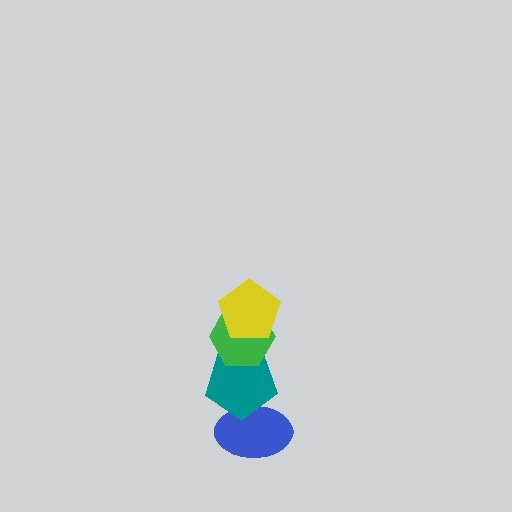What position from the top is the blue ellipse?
The blue ellipse is 4th from the top.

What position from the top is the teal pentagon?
The teal pentagon is 3rd from the top.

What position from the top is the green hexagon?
The green hexagon is 2nd from the top.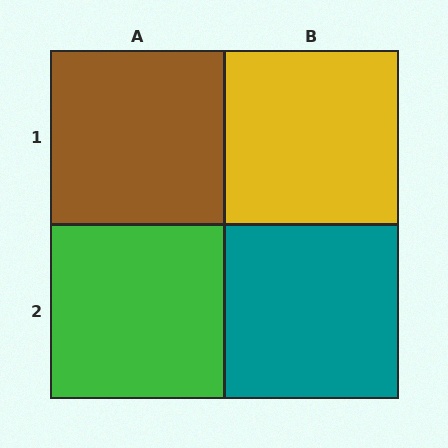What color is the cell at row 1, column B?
Yellow.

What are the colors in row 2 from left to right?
Green, teal.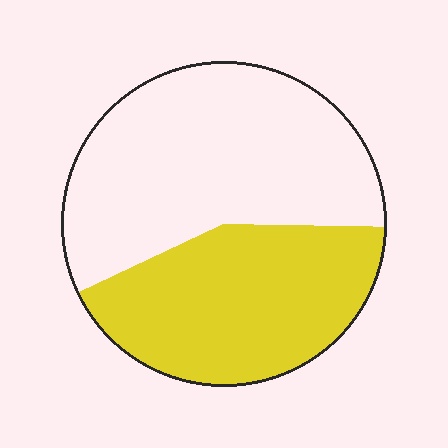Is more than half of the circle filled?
No.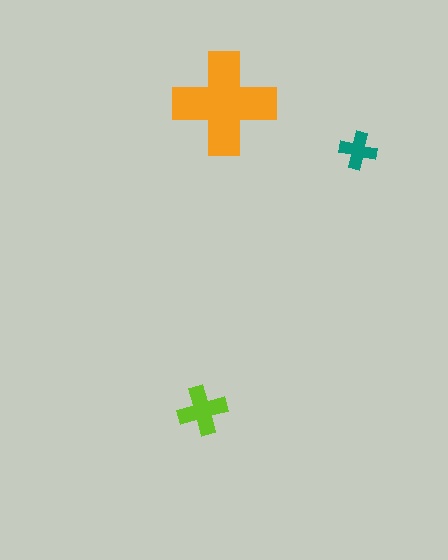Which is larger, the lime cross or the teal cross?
The lime one.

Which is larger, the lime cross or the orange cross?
The orange one.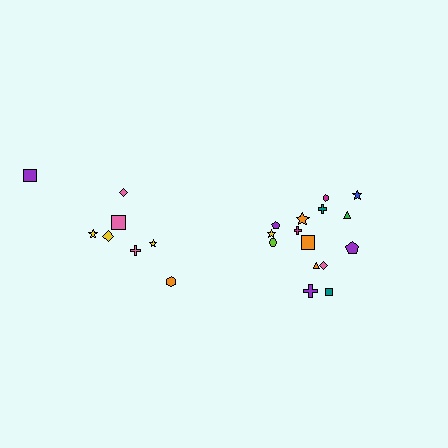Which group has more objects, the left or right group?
The right group.